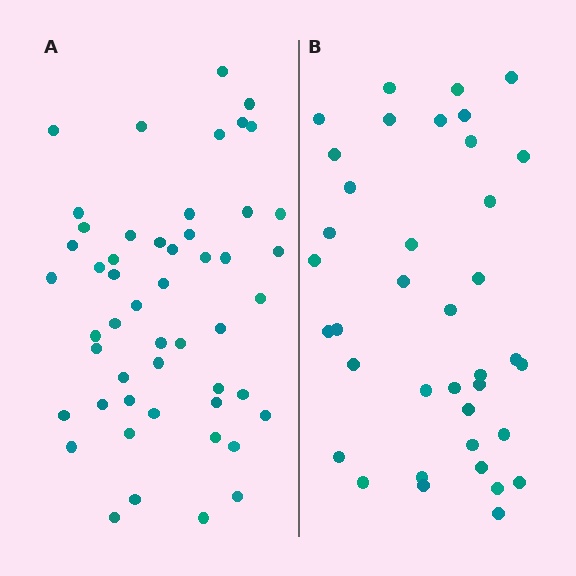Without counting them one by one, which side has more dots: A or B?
Region A (the left region) has more dots.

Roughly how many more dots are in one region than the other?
Region A has approximately 15 more dots than region B.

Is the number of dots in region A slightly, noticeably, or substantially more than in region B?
Region A has noticeably more, but not dramatically so. The ratio is roughly 1.3 to 1.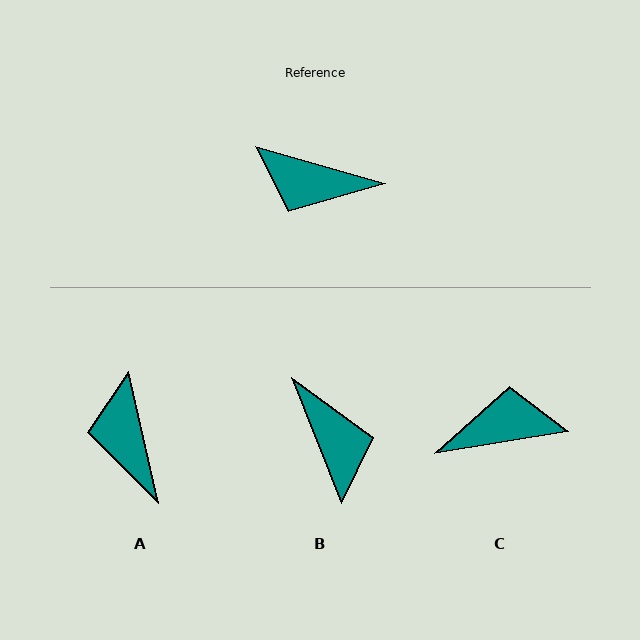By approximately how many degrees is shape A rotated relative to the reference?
Approximately 61 degrees clockwise.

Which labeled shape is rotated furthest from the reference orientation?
C, about 155 degrees away.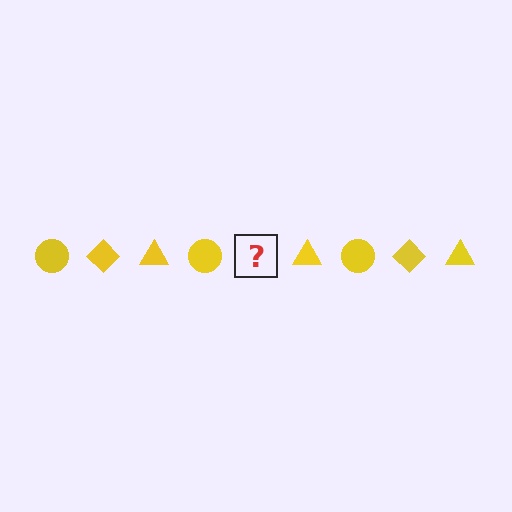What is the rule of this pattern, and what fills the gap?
The rule is that the pattern cycles through circle, diamond, triangle shapes in yellow. The gap should be filled with a yellow diamond.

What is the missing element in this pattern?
The missing element is a yellow diamond.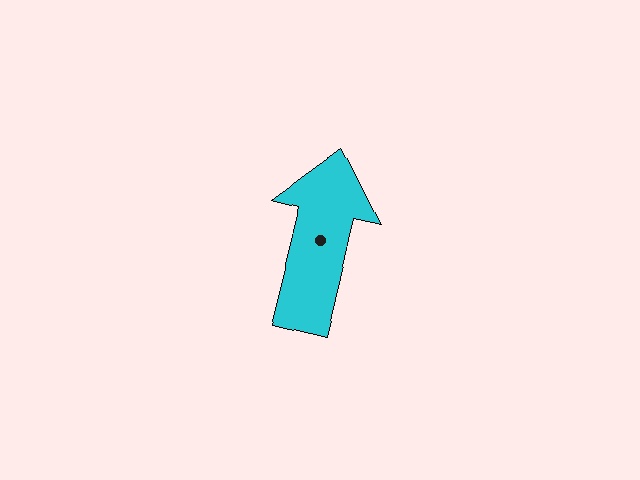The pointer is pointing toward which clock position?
Roughly 12 o'clock.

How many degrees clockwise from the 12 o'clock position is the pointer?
Approximately 14 degrees.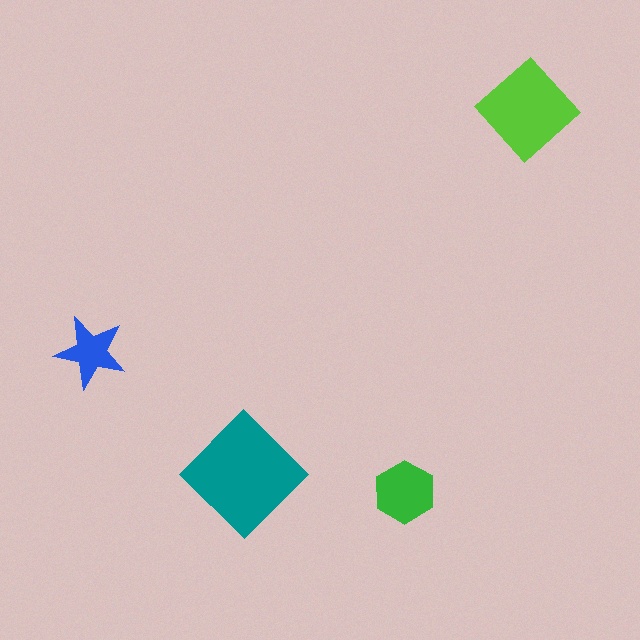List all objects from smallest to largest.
The blue star, the green hexagon, the lime diamond, the teal diamond.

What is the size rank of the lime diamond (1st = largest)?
2nd.